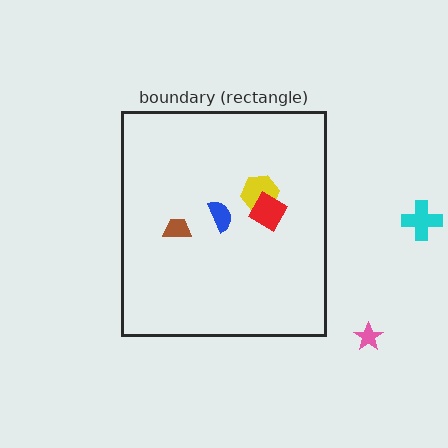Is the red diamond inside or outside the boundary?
Inside.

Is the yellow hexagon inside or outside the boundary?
Inside.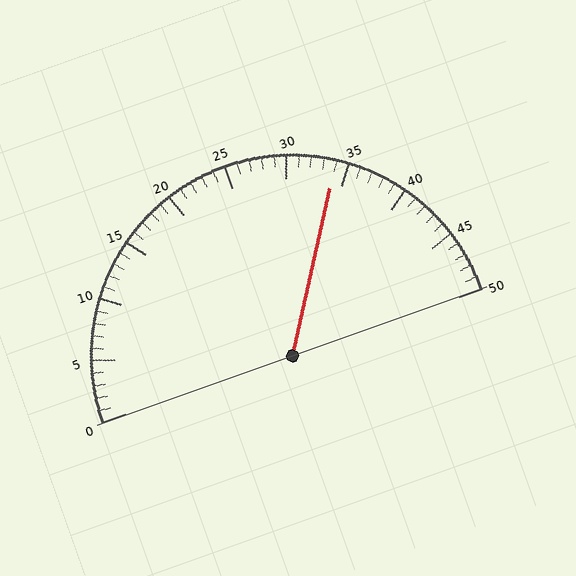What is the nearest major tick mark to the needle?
The nearest major tick mark is 35.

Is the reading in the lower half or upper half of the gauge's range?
The reading is in the upper half of the range (0 to 50).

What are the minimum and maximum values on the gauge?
The gauge ranges from 0 to 50.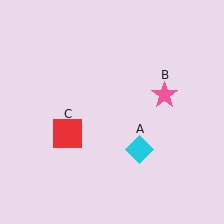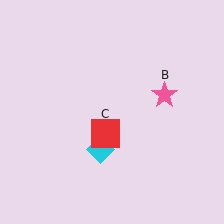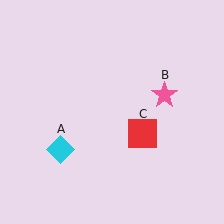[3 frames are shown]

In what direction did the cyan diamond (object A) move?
The cyan diamond (object A) moved left.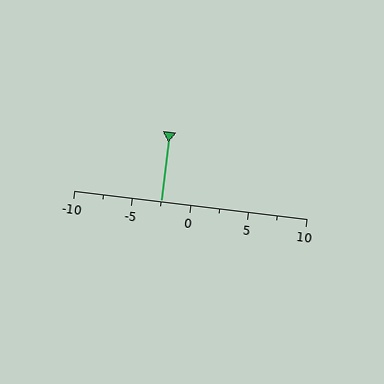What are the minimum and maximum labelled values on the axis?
The axis runs from -10 to 10.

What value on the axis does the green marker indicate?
The marker indicates approximately -2.5.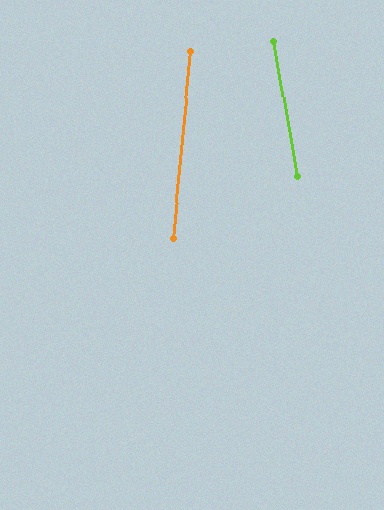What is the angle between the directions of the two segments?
Approximately 15 degrees.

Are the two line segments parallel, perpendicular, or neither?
Neither parallel nor perpendicular — they differ by about 15°.